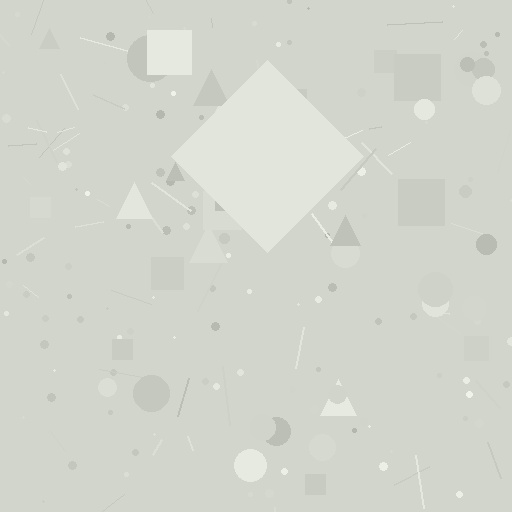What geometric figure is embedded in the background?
A diamond is embedded in the background.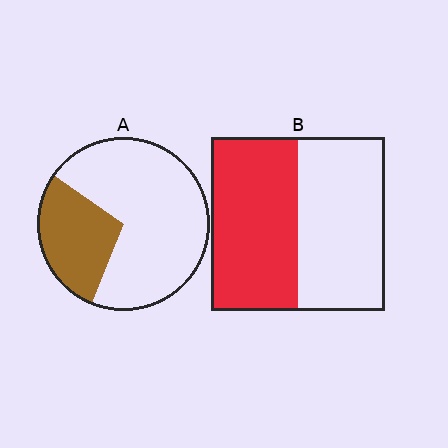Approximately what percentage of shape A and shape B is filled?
A is approximately 30% and B is approximately 50%.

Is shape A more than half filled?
No.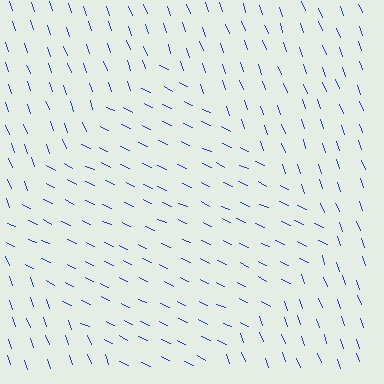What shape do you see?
I see a diamond.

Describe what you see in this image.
The image is filled with small blue line segments. A diamond region in the image has lines oriented differently from the surrounding lines, creating a visible texture boundary.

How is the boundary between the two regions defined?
The boundary is defined purely by a change in line orientation (approximately 45 degrees difference). All lines are the same color and thickness.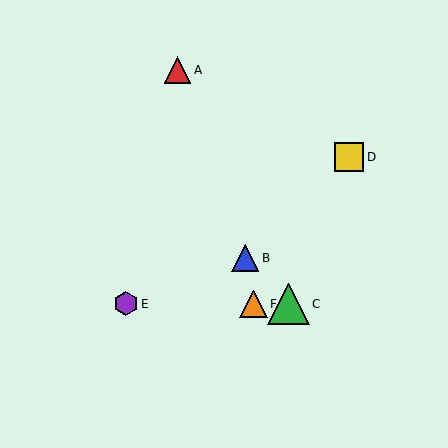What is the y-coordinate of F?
Object F is at y≈304.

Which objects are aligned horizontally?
Objects C, E, F are aligned horizontally.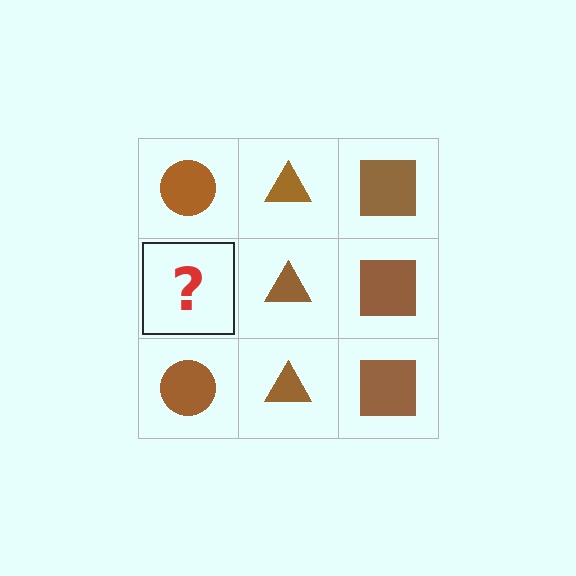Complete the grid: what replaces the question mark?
The question mark should be replaced with a brown circle.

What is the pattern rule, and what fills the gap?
The rule is that each column has a consistent shape. The gap should be filled with a brown circle.